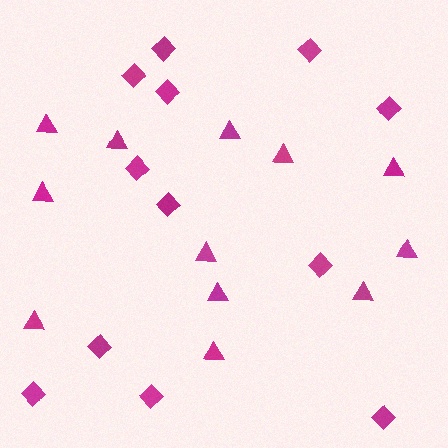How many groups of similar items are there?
There are 2 groups: one group of triangles (12) and one group of diamonds (12).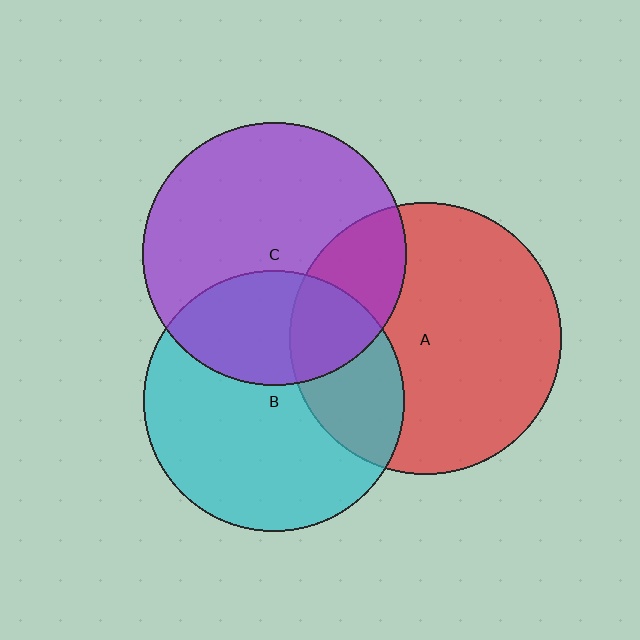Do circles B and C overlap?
Yes.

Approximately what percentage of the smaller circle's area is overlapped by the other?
Approximately 35%.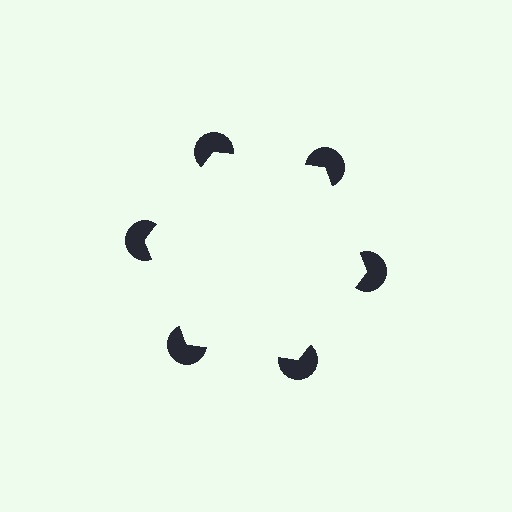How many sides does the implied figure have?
6 sides.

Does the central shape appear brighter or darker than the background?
It typically appears slightly brighter than the background, even though no actual brightness change is drawn.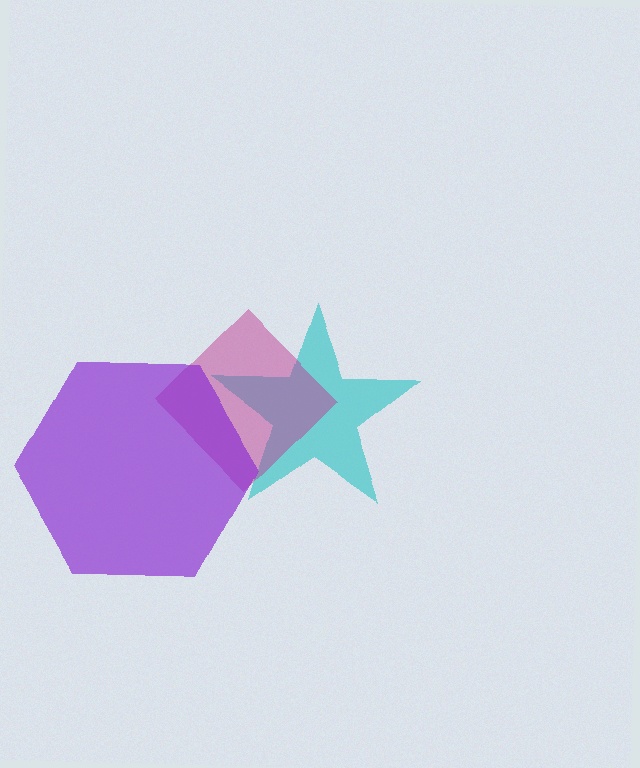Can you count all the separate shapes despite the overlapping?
Yes, there are 3 separate shapes.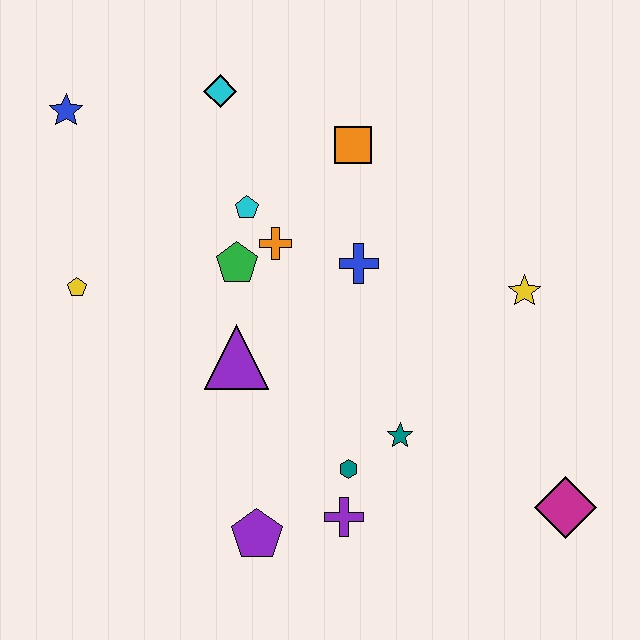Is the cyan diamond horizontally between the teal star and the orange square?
No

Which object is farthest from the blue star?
The magenta diamond is farthest from the blue star.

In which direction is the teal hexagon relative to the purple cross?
The teal hexagon is above the purple cross.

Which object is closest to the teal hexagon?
The purple cross is closest to the teal hexagon.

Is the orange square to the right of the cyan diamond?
Yes